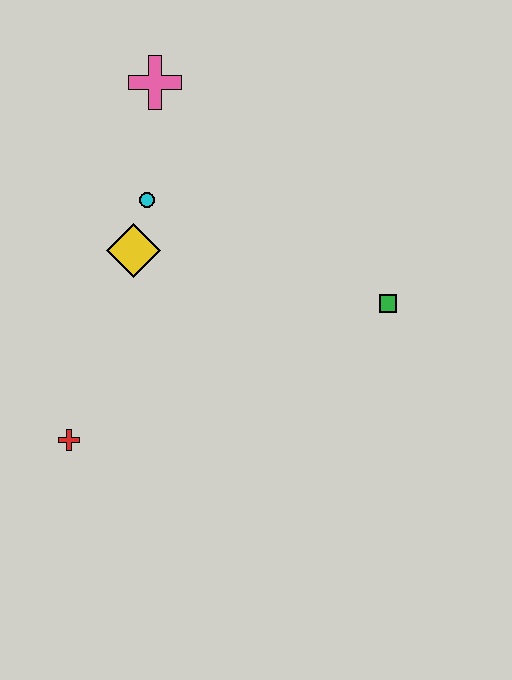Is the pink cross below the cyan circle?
No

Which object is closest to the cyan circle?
The yellow diamond is closest to the cyan circle.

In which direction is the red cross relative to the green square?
The red cross is to the left of the green square.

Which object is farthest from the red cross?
The pink cross is farthest from the red cross.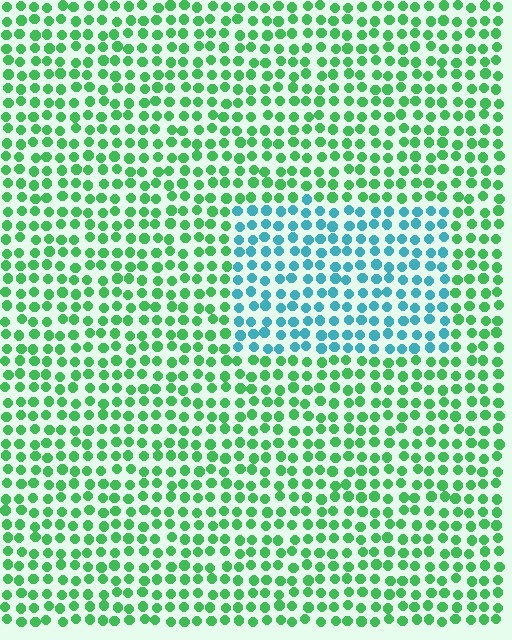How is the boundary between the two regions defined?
The boundary is defined purely by a slight shift in hue (about 56 degrees). Spacing, size, and orientation are identical on both sides.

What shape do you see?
I see a rectangle.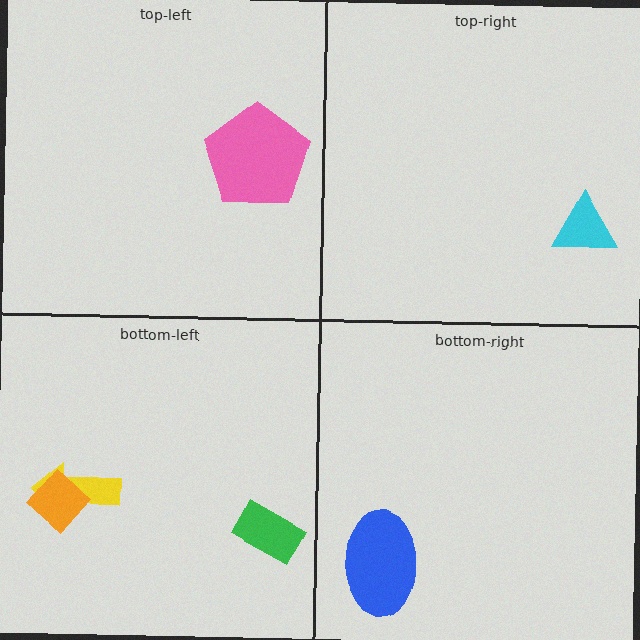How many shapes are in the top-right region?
1.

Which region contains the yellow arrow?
The bottom-left region.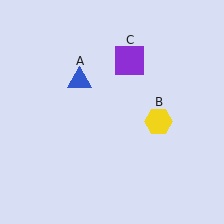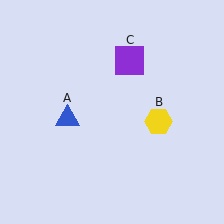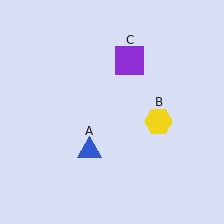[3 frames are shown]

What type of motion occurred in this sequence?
The blue triangle (object A) rotated counterclockwise around the center of the scene.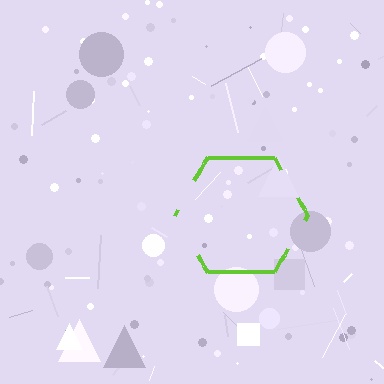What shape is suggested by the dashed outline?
The dashed outline suggests a hexagon.